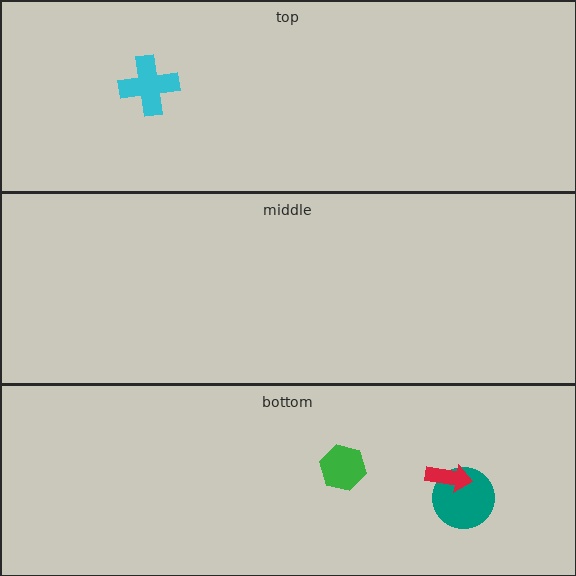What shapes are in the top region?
The cyan cross.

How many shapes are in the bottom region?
3.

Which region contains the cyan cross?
The top region.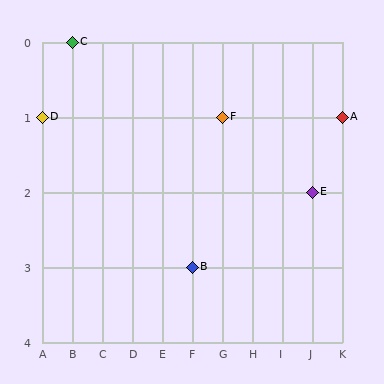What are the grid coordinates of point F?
Point F is at grid coordinates (G, 1).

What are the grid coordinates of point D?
Point D is at grid coordinates (A, 1).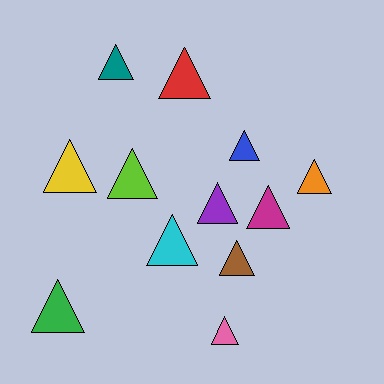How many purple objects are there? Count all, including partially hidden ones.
There is 1 purple object.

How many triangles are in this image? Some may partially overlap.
There are 12 triangles.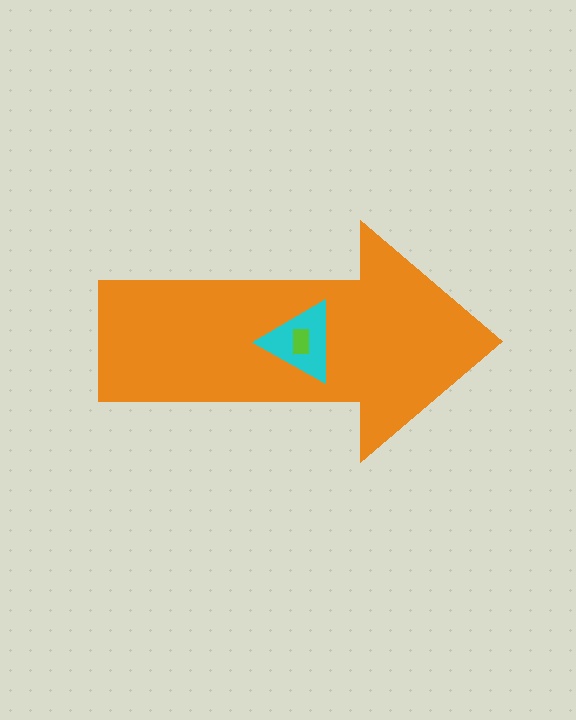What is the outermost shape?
The orange arrow.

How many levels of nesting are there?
3.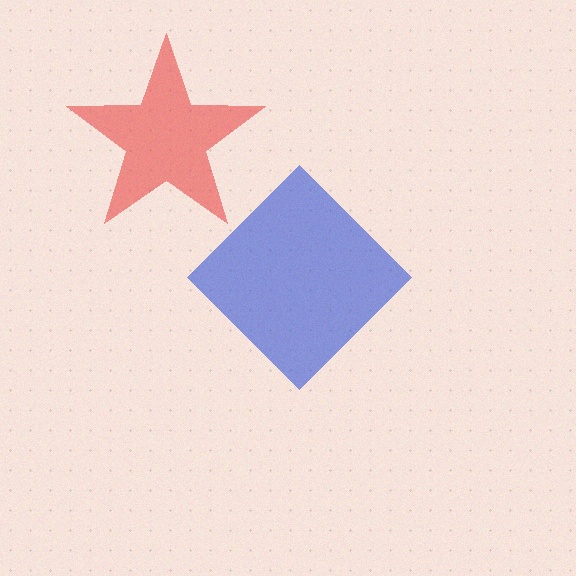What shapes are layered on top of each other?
The layered shapes are: a red star, a blue diamond.